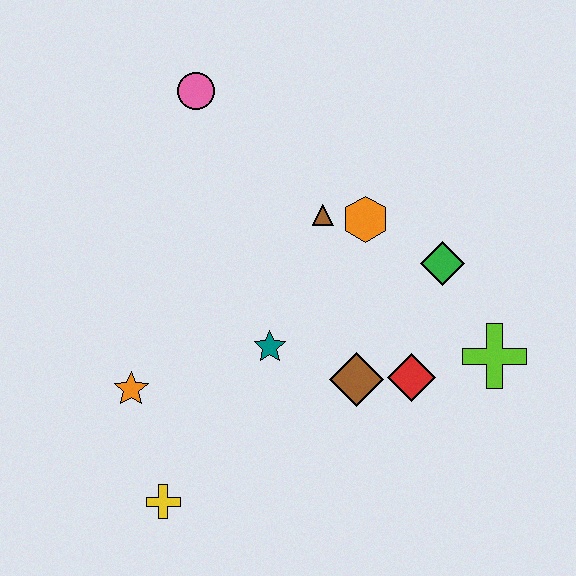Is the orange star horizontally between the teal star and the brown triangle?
No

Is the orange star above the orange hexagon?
No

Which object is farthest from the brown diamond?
The pink circle is farthest from the brown diamond.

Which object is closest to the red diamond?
The brown diamond is closest to the red diamond.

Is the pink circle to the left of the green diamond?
Yes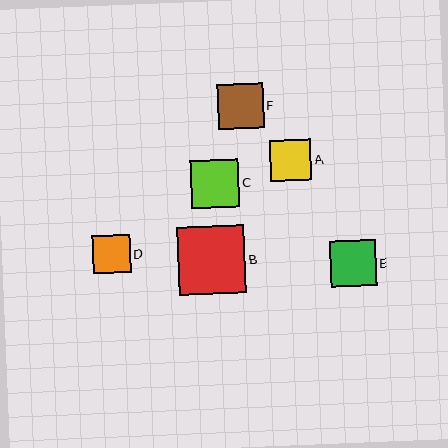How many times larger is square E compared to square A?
Square E is approximately 1.1 times the size of square A.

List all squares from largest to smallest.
From largest to smallest: B, C, E, F, A, D.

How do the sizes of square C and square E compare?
Square C and square E are approximately the same size.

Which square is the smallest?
Square D is the smallest with a size of approximately 37 pixels.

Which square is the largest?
Square B is the largest with a size of approximately 68 pixels.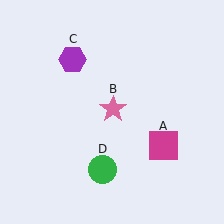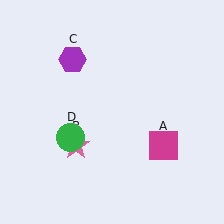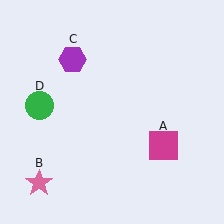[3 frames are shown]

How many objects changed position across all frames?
2 objects changed position: pink star (object B), green circle (object D).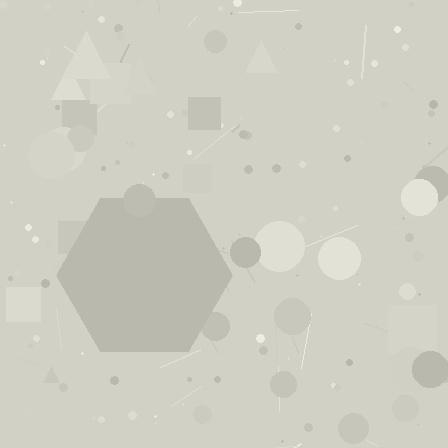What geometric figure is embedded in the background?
A hexagon is embedded in the background.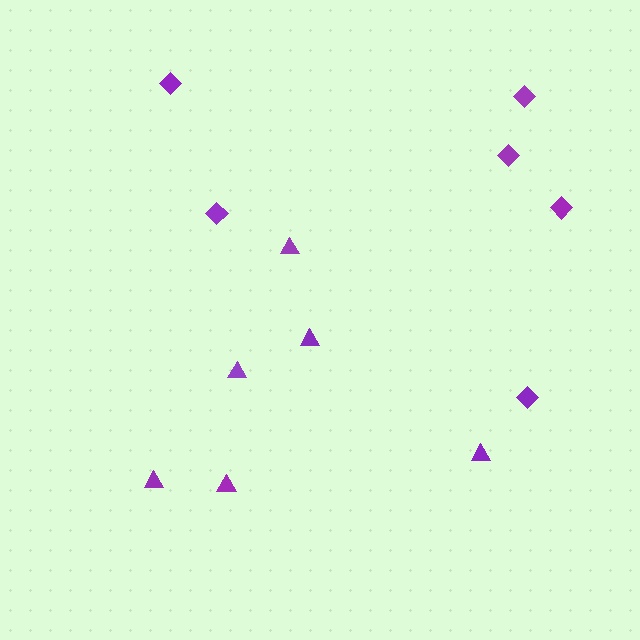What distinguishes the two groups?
There are 2 groups: one group of diamonds (6) and one group of triangles (6).